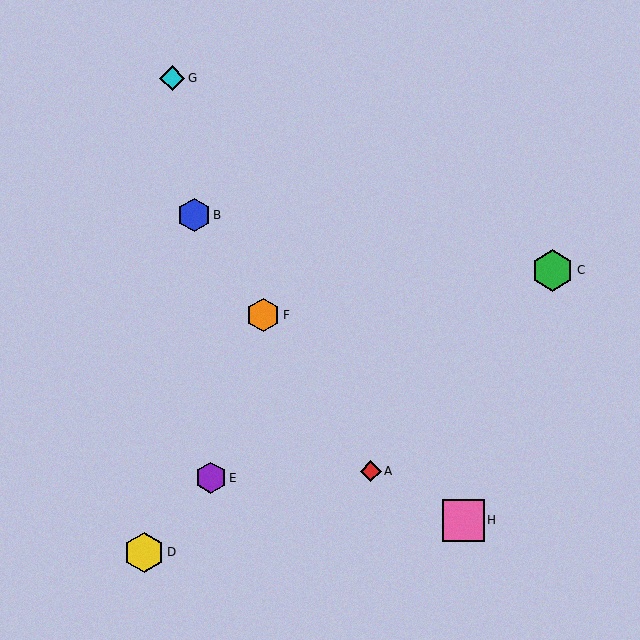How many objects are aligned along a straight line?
3 objects (A, B, F) are aligned along a straight line.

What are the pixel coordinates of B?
Object B is at (194, 215).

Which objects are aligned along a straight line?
Objects A, B, F are aligned along a straight line.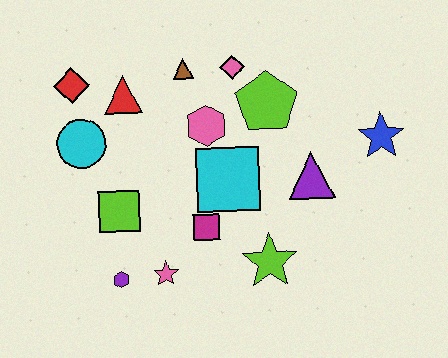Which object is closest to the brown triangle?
The pink diamond is closest to the brown triangle.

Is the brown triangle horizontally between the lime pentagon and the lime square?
Yes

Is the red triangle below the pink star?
No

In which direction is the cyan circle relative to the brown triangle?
The cyan circle is to the left of the brown triangle.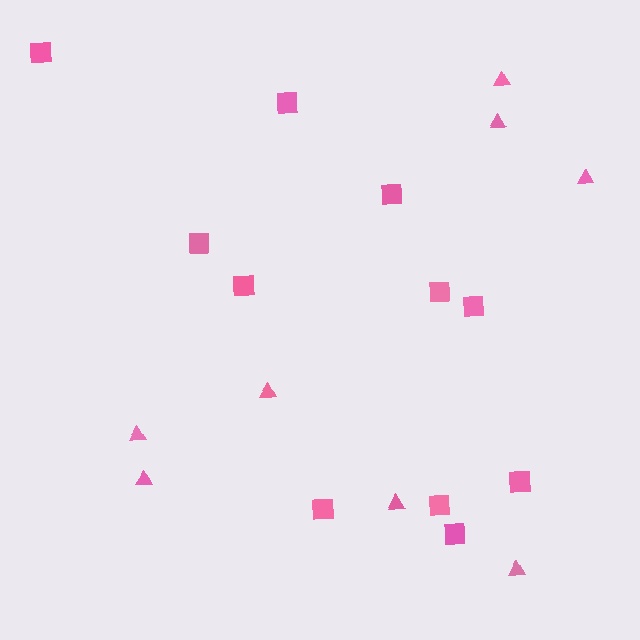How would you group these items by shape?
There are 2 groups: one group of squares (11) and one group of triangles (8).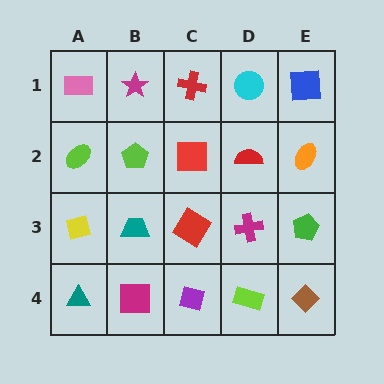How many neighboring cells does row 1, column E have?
2.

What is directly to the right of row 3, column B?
A red diamond.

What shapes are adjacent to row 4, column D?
A magenta cross (row 3, column D), a purple square (row 4, column C), a brown diamond (row 4, column E).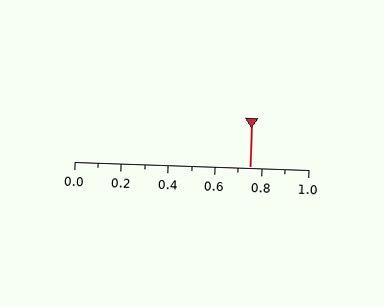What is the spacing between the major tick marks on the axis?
The major ticks are spaced 0.2 apart.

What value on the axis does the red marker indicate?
The marker indicates approximately 0.75.